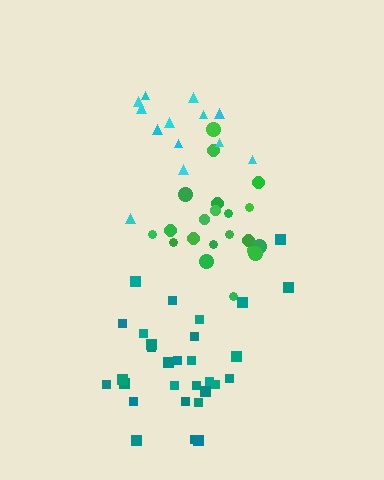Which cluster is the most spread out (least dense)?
Cyan.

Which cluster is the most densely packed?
Green.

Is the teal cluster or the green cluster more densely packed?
Green.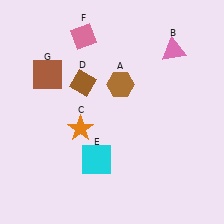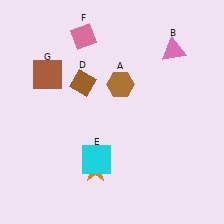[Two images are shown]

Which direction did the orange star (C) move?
The orange star (C) moved down.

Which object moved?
The orange star (C) moved down.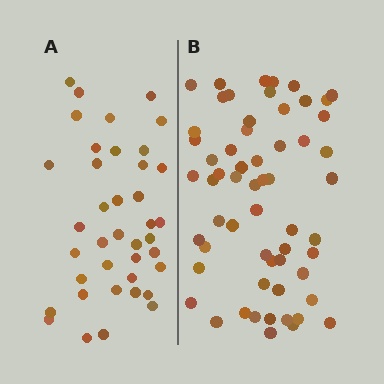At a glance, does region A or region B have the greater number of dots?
Region B (the right region) has more dots.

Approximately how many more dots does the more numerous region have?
Region B has approximately 20 more dots than region A.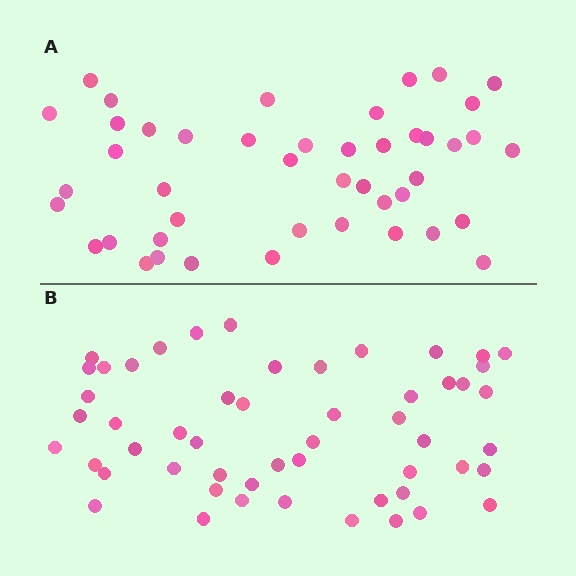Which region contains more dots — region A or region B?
Region B (the bottom region) has more dots.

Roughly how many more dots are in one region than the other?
Region B has roughly 8 or so more dots than region A.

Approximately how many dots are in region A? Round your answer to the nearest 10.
About 40 dots. (The exact count is 45, which rounds to 40.)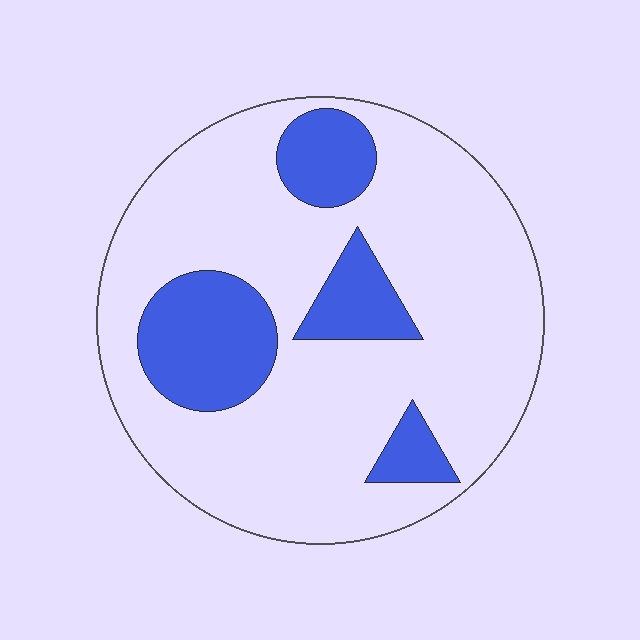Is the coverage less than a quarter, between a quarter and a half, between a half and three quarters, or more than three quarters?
Less than a quarter.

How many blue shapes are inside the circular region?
4.